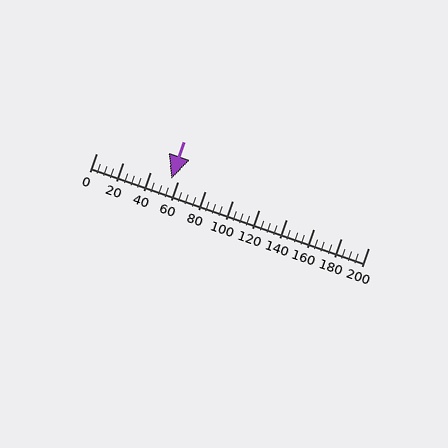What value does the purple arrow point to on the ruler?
The purple arrow points to approximately 55.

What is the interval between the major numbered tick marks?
The major tick marks are spaced 20 units apart.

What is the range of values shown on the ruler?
The ruler shows values from 0 to 200.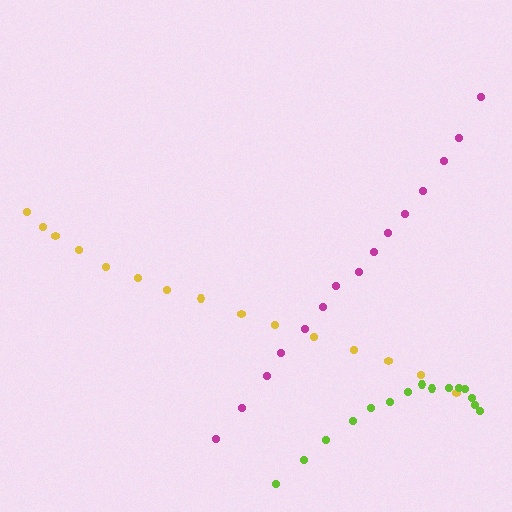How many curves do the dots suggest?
There are 3 distinct paths.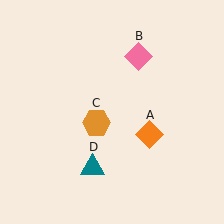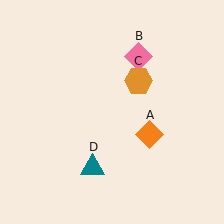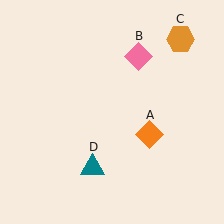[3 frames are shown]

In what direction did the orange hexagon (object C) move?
The orange hexagon (object C) moved up and to the right.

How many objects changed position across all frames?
1 object changed position: orange hexagon (object C).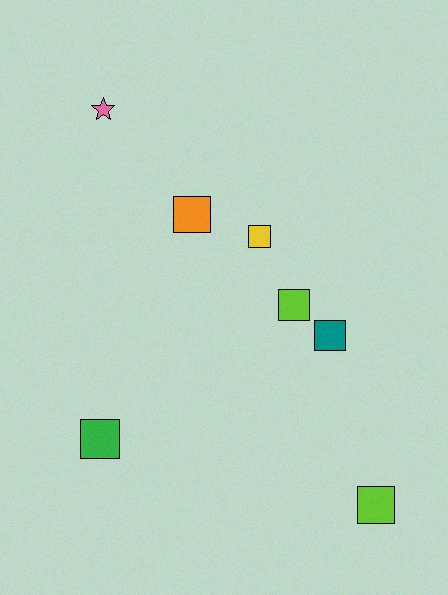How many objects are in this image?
There are 7 objects.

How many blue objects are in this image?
There are no blue objects.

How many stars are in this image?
There is 1 star.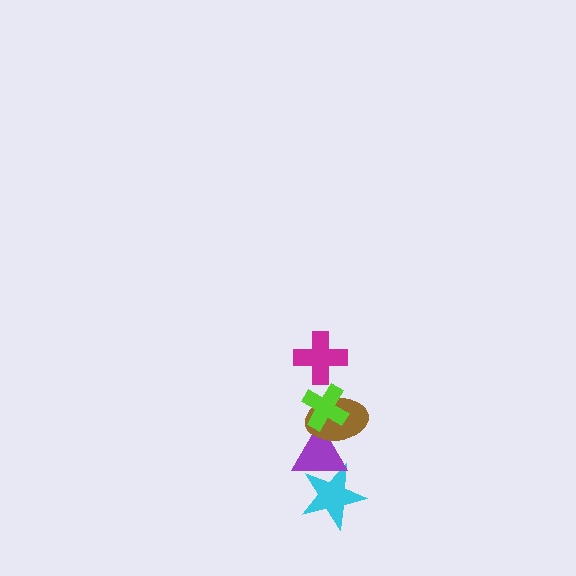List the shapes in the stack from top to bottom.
From top to bottom: the magenta cross, the lime cross, the brown ellipse, the purple triangle, the cyan star.